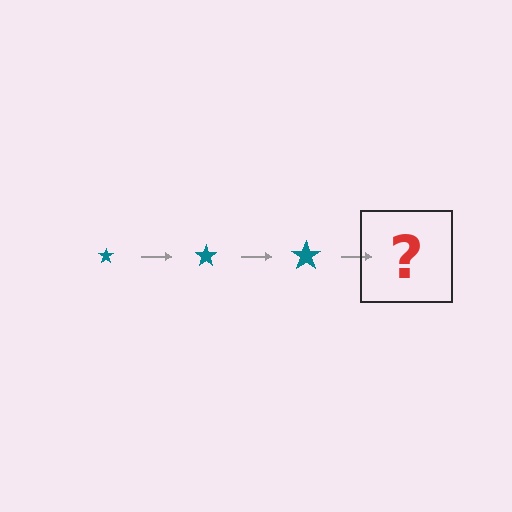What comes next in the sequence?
The next element should be a teal star, larger than the previous one.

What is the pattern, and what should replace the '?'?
The pattern is that the star gets progressively larger each step. The '?' should be a teal star, larger than the previous one.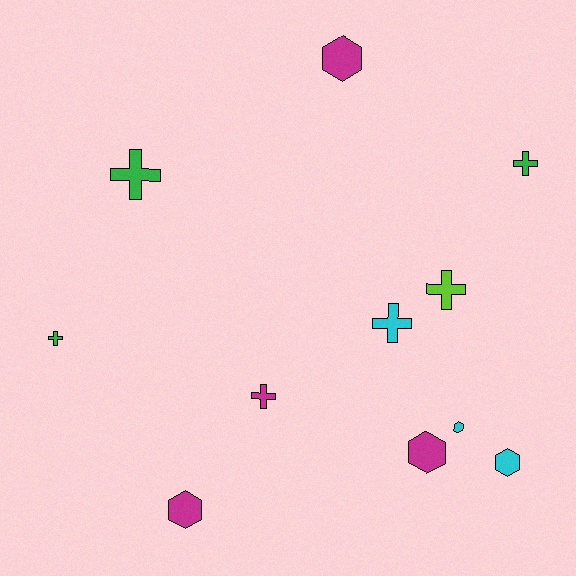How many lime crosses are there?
There is 1 lime cross.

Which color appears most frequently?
Magenta, with 4 objects.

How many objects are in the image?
There are 11 objects.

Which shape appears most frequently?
Cross, with 6 objects.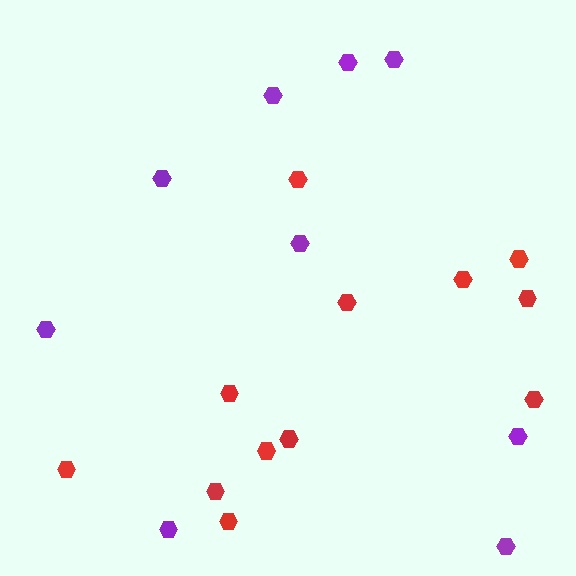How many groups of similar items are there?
There are 2 groups: one group of purple hexagons (9) and one group of red hexagons (12).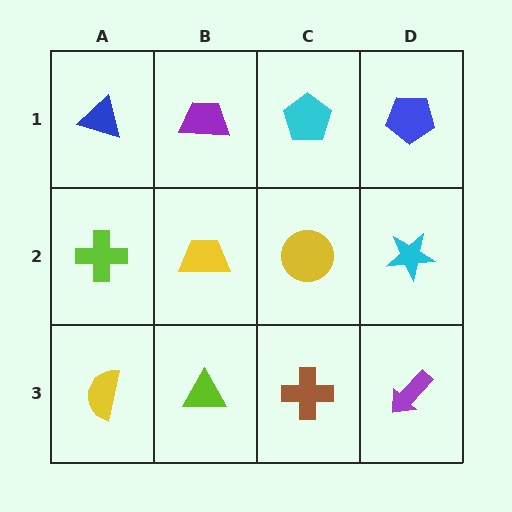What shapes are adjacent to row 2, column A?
A blue triangle (row 1, column A), a yellow semicircle (row 3, column A), a yellow trapezoid (row 2, column B).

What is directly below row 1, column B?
A yellow trapezoid.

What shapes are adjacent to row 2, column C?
A cyan pentagon (row 1, column C), a brown cross (row 3, column C), a yellow trapezoid (row 2, column B), a cyan star (row 2, column D).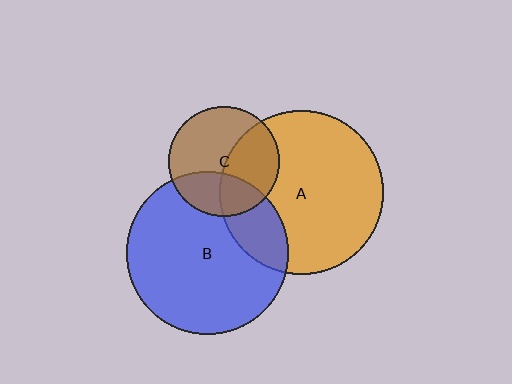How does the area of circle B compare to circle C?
Approximately 2.1 times.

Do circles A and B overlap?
Yes.